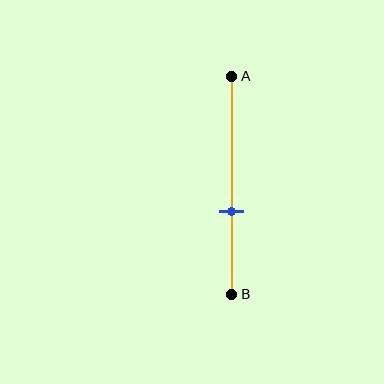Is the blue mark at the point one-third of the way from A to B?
No, the mark is at about 60% from A, not at the 33% one-third point.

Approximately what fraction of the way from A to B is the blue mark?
The blue mark is approximately 60% of the way from A to B.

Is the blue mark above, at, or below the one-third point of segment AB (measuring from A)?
The blue mark is below the one-third point of segment AB.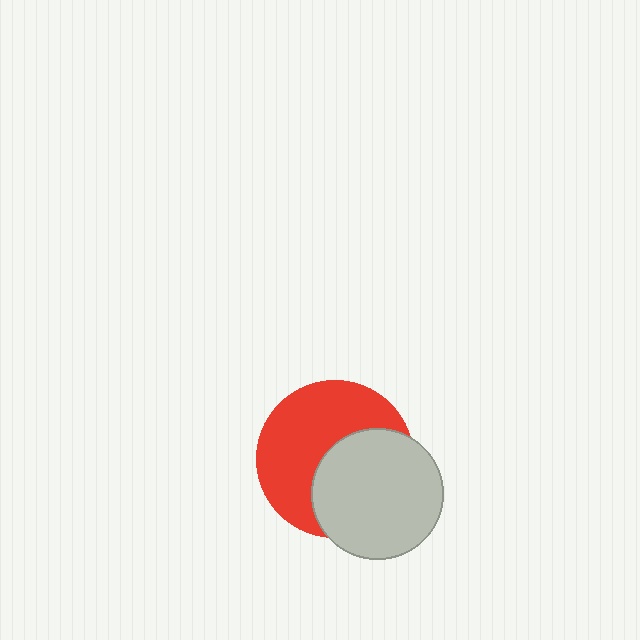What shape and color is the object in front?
The object in front is a light gray circle.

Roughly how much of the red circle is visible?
About half of it is visible (roughly 56%).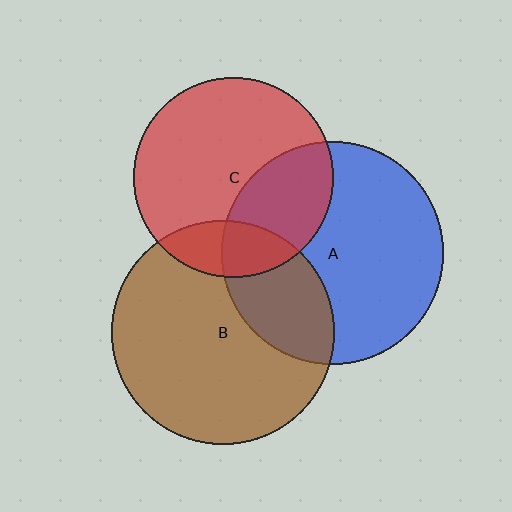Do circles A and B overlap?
Yes.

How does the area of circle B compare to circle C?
Approximately 1.2 times.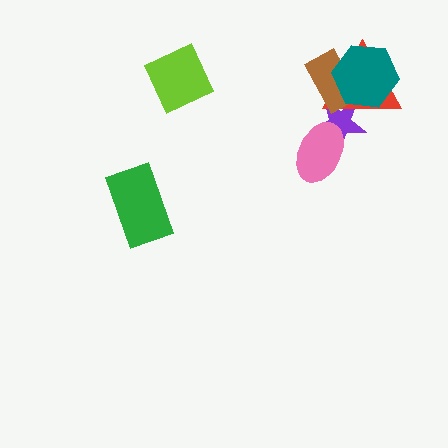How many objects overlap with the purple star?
4 objects overlap with the purple star.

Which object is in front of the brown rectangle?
The teal hexagon is in front of the brown rectangle.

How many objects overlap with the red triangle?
3 objects overlap with the red triangle.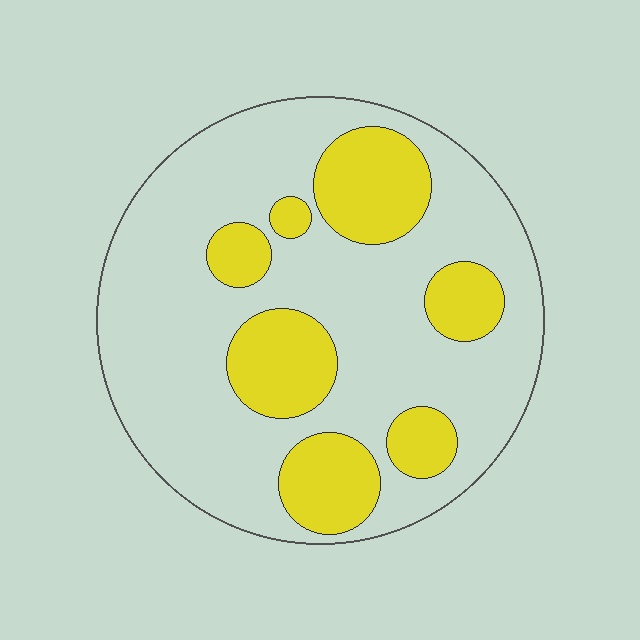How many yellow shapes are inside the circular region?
7.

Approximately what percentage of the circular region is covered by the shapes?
Approximately 25%.